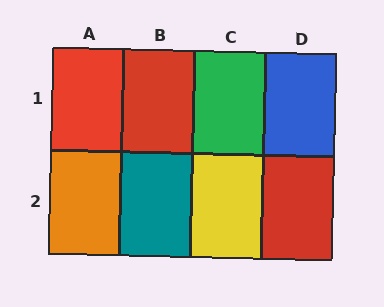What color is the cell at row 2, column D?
Red.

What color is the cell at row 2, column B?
Teal.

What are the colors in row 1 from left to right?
Red, red, green, blue.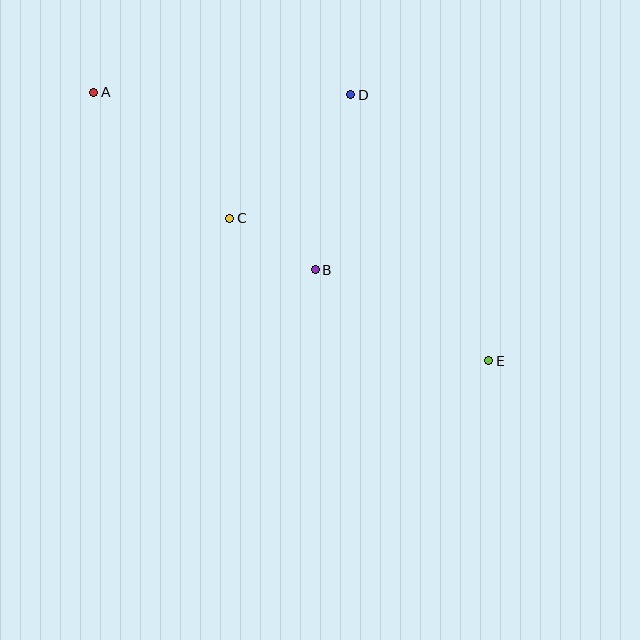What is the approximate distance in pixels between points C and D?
The distance between C and D is approximately 173 pixels.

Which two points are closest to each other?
Points B and C are closest to each other.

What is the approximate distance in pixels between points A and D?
The distance between A and D is approximately 257 pixels.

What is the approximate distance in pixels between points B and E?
The distance between B and E is approximately 196 pixels.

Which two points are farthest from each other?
Points A and E are farthest from each other.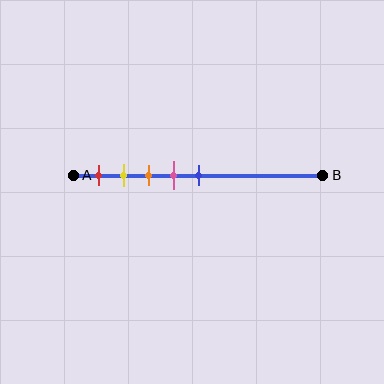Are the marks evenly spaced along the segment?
Yes, the marks are approximately evenly spaced.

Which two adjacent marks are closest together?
The yellow and orange marks are the closest adjacent pair.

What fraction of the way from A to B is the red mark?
The red mark is approximately 10% (0.1) of the way from A to B.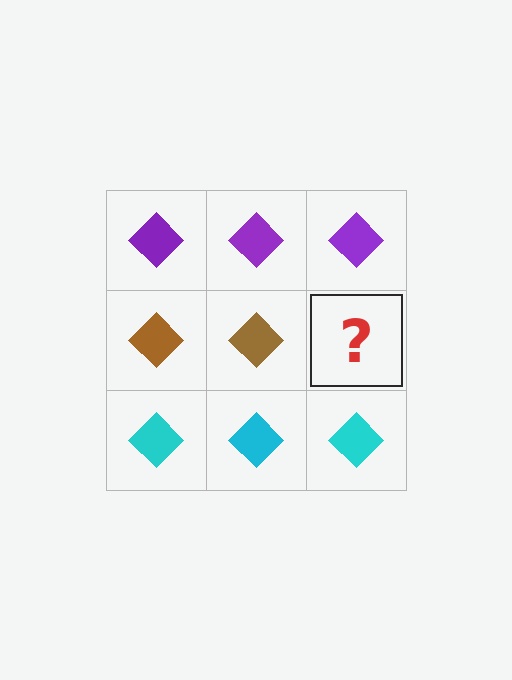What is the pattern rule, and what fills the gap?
The rule is that each row has a consistent color. The gap should be filled with a brown diamond.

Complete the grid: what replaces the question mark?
The question mark should be replaced with a brown diamond.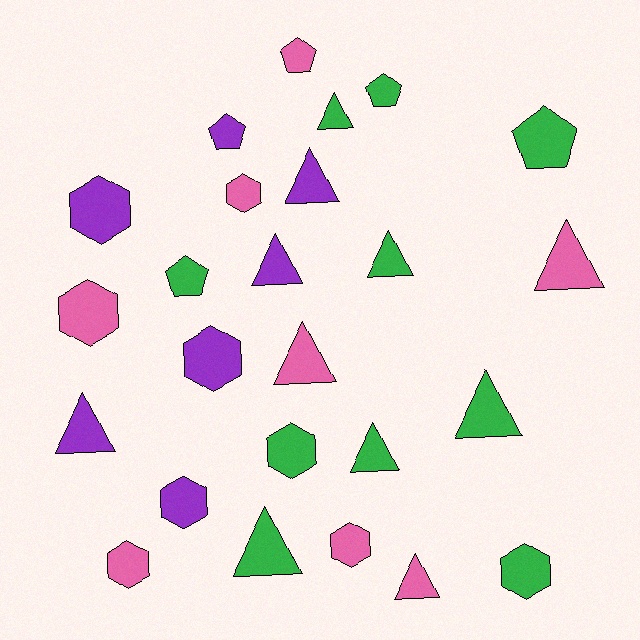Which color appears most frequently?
Green, with 10 objects.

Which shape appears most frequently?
Triangle, with 11 objects.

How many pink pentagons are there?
There is 1 pink pentagon.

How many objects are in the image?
There are 25 objects.